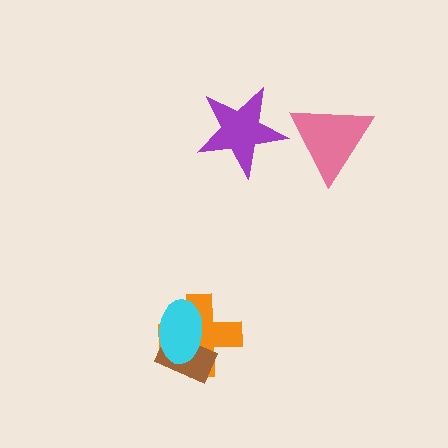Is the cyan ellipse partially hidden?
No, no other shape covers it.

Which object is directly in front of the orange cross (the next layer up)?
The brown rectangle is directly in front of the orange cross.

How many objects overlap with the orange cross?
2 objects overlap with the orange cross.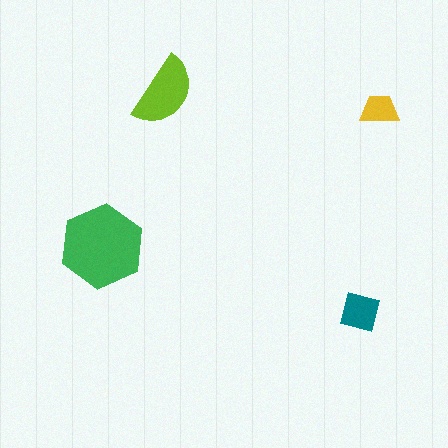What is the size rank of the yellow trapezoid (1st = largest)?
4th.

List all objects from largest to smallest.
The green hexagon, the lime semicircle, the teal square, the yellow trapezoid.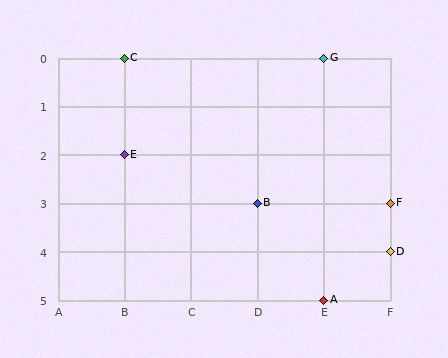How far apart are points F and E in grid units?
Points F and E are 4 columns and 1 row apart (about 4.1 grid units diagonally).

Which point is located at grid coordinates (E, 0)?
Point G is at (E, 0).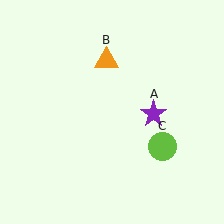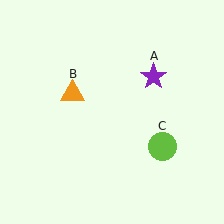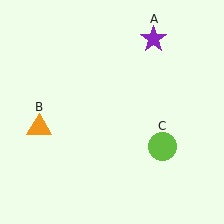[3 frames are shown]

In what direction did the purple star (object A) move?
The purple star (object A) moved up.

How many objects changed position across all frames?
2 objects changed position: purple star (object A), orange triangle (object B).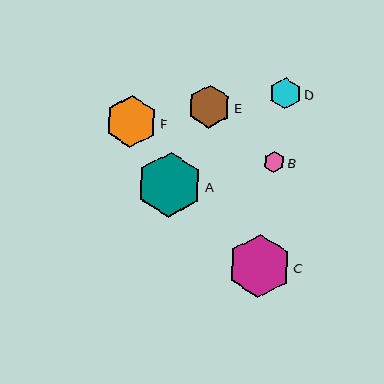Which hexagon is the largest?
Hexagon A is the largest with a size of approximately 65 pixels.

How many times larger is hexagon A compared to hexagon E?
Hexagon A is approximately 1.5 times the size of hexagon E.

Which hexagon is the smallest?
Hexagon B is the smallest with a size of approximately 21 pixels.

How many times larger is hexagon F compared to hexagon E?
Hexagon F is approximately 1.2 times the size of hexagon E.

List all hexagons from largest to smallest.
From largest to smallest: A, C, F, E, D, B.